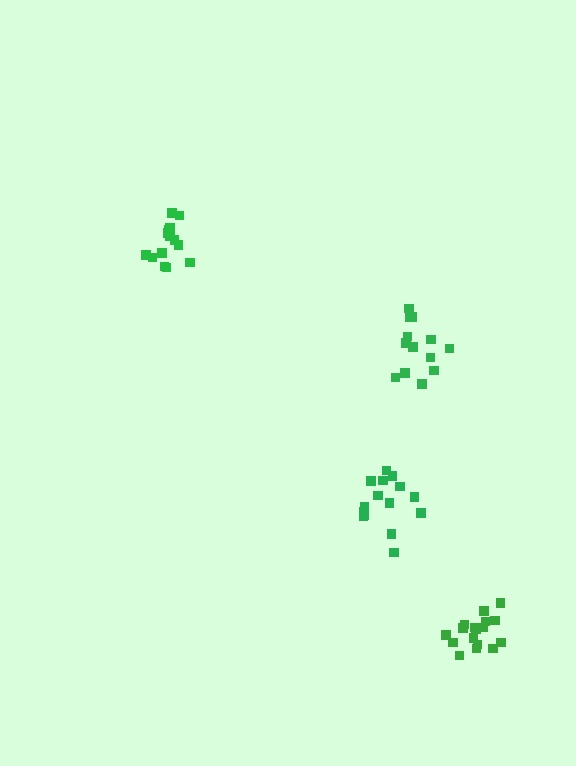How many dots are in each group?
Group 1: 14 dots, Group 2: 17 dots, Group 3: 13 dots, Group 4: 15 dots (59 total).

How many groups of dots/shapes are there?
There are 4 groups.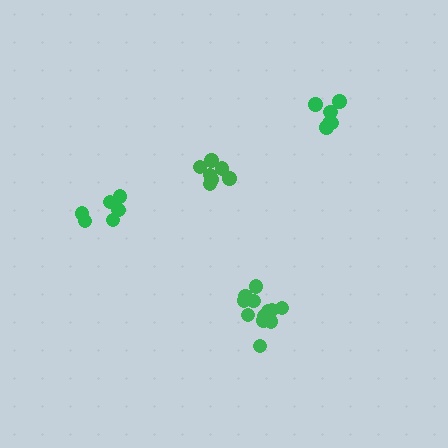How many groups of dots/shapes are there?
There are 4 groups.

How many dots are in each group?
Group 1: 6 dots, Group 2: 6 dots, Group 3: 12 dots, Group 4: 7 dots (31 total).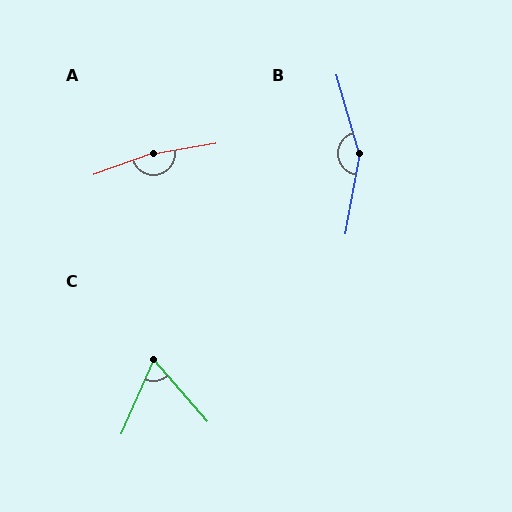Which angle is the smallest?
C, at approximately 64 degrees.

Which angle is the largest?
A, at approximately 170 degrees.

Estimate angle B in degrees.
Approximately 153 degrees.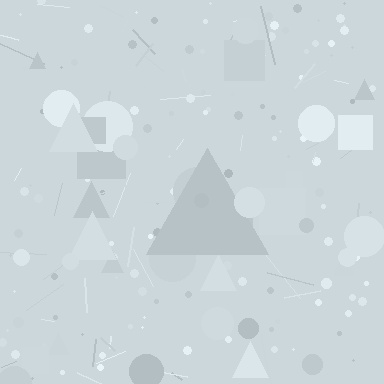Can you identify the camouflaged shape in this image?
The camouflaged shape is a triangle.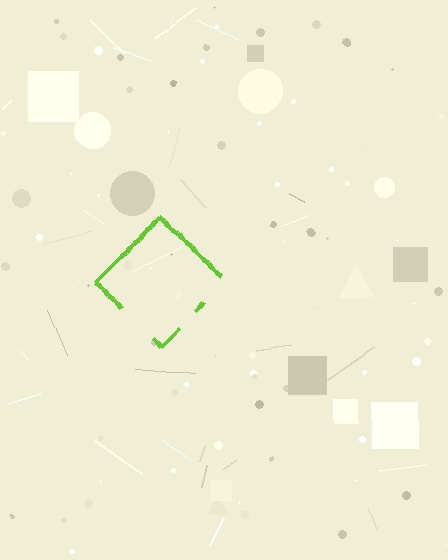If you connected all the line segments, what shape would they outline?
They would outline a diamond.